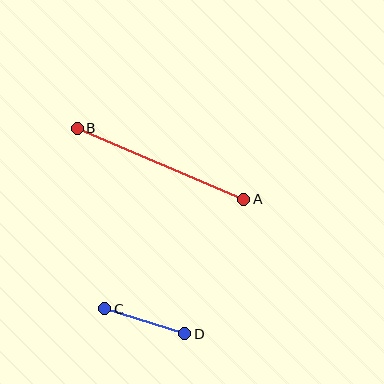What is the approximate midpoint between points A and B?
The midpoint is at approximately (161, 164) pixels.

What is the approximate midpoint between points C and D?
The midpoint is at approximately (145, 321) pixels.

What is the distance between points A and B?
The distance is approximately 181 pixels.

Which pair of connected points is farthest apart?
Points A and B are farthest apart.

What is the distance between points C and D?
The distance is approximately 84 pixels.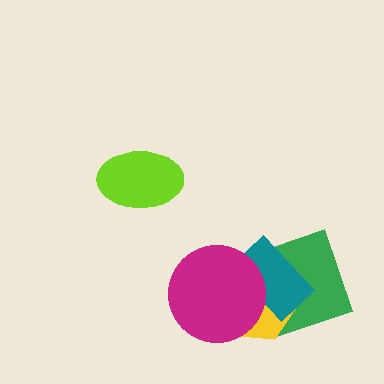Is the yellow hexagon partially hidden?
Yes, it is partially covered by another shape.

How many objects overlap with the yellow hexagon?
3 objects overlap with the yellow hexagon.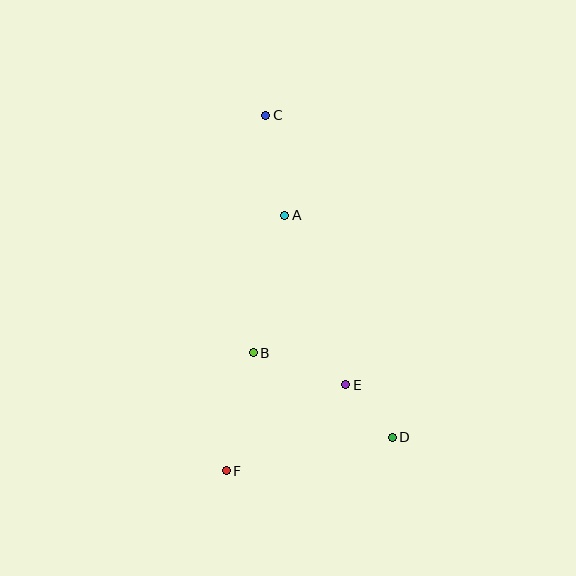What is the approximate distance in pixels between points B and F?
The distance between B and F is approximately 121 pixels.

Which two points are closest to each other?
Points D and E are closest to each other.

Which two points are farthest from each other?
Points C and F are farthest from each other.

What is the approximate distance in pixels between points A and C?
The distance between A and C is approximately 102 pixels.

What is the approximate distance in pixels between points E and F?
The distance between E and F is approximately 147 pixels.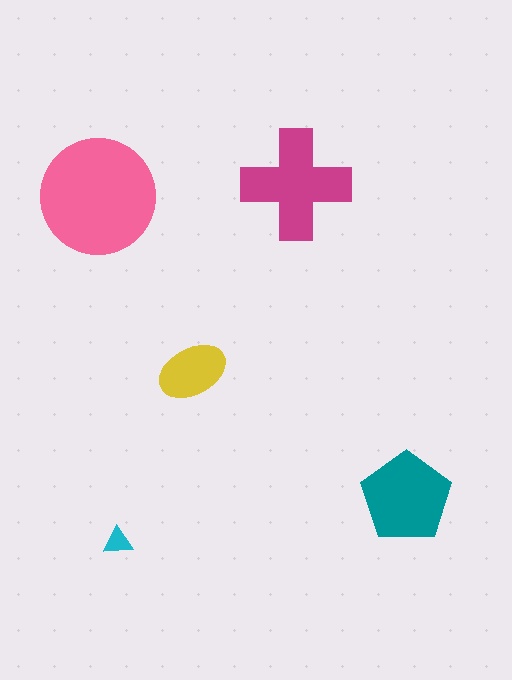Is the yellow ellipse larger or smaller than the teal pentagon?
Smaller.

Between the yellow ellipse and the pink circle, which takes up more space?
The pink circle.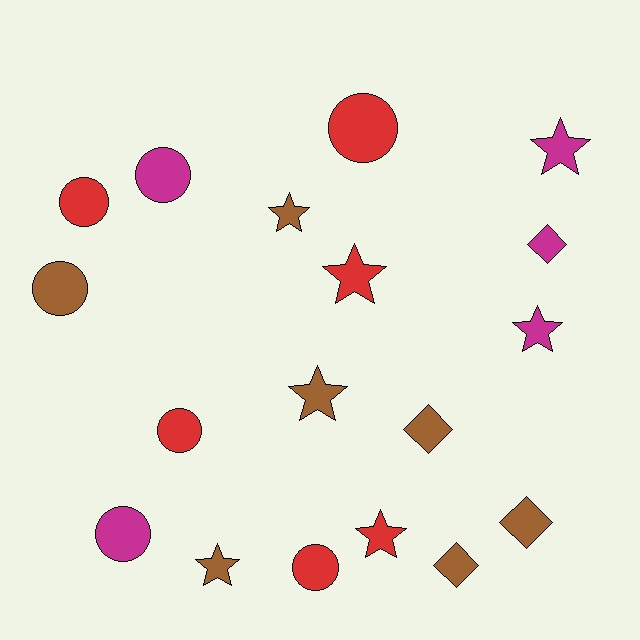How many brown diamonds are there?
There are 3 brown diamonds.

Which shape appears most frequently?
Circle, with 7 objects.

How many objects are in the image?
There are 18 objects.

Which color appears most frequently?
Brown, with 7 objects.